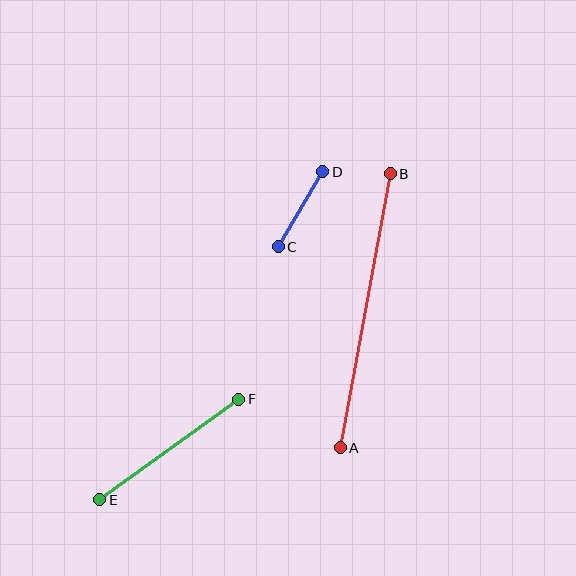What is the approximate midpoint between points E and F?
The midpoint is at approximately (169, 449) pixels.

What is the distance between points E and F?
The distance is approximately 172 pixels.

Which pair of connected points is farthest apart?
Points A and B are farthest apart.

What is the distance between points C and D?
The distance is approximately 87 pixels.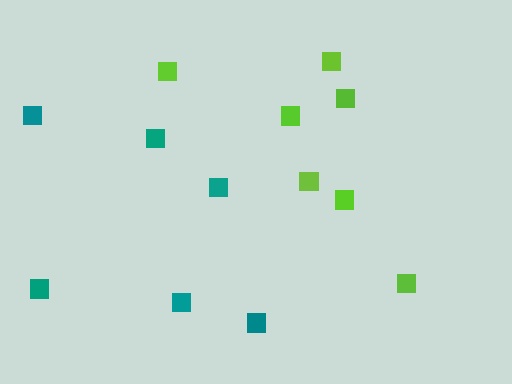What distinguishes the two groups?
There are 2 groups: one group of teal squares (6) and one group of lime squares (7).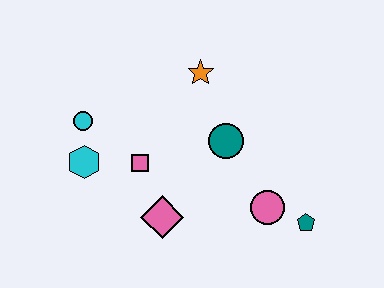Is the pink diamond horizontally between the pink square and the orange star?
Yes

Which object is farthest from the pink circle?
The cyan circle is farthest from the pink circle.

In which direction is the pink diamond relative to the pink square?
The pink diamond is below the pink square.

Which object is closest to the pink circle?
The teal pentagon is closest to the pink circle.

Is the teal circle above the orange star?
No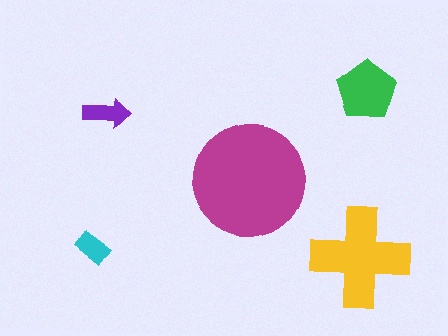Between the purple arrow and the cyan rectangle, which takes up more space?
The purple arrow.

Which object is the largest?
The magenta circle.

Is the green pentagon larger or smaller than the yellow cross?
Smaller.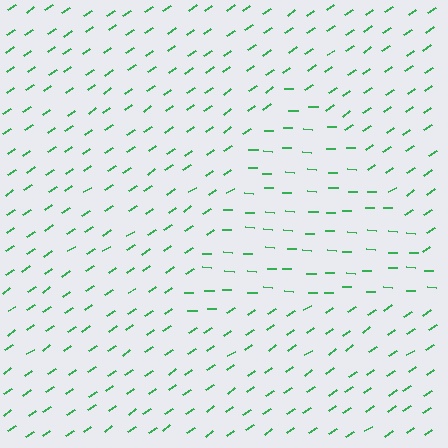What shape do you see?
I see a triangle.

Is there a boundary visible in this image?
Yes, there is a texture boundary formed by a change in line orientation.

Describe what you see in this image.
The image is filled with small green line segments. A triangle region in the image has lines oriented differently from the surrounding lines, creating a visible texture boundary.